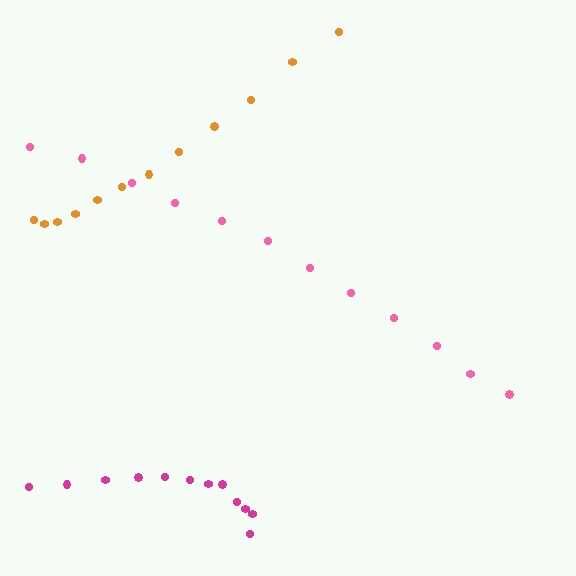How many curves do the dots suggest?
There are 3 distinct paths.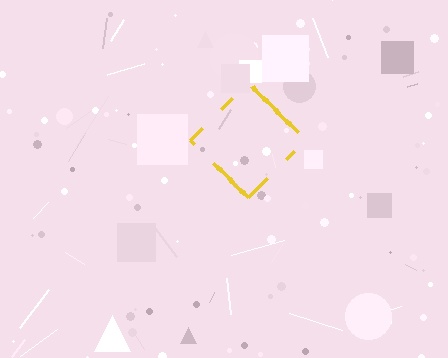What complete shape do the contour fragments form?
The contour fragments form a diamond.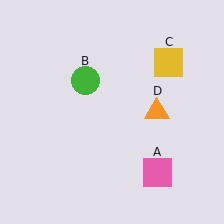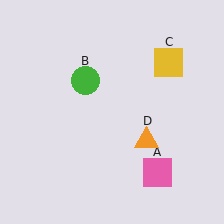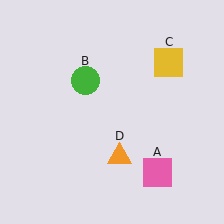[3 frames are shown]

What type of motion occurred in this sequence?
The orange triangle (object D) rotated clockwise around the center of the scene.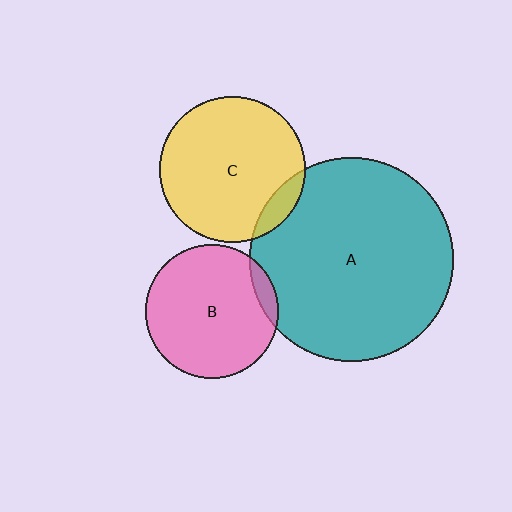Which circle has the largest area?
Circle A (teal).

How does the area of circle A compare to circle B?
Approximately 2.3 times.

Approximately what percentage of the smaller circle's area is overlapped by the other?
Approximately 5%.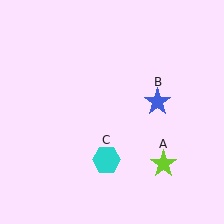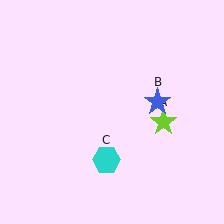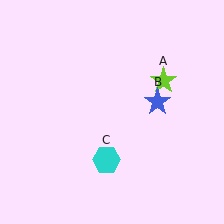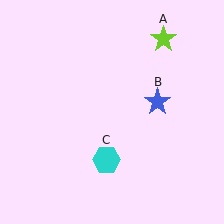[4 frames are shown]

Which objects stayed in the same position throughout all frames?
Blue star (object B) and cyan hexagon (object C) remained stationary.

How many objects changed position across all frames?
1 object changed position: lime star (object A).